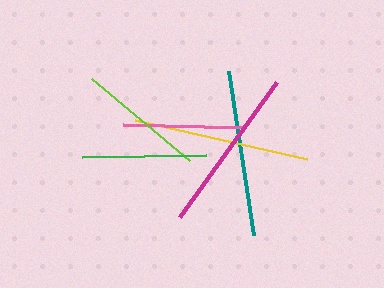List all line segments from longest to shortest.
From longest to shortest: yellow, teal, magenta, lime, green, pink.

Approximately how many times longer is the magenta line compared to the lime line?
The magenta line is approximately 1.3 times the length of the lime line.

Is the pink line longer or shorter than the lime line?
The lime line is longer than the pink line.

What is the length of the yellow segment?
The yellow segment is approximately 177 pixels long.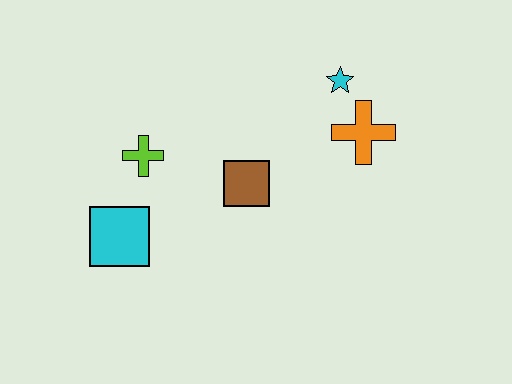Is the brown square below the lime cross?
Yes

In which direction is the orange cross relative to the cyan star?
The orange cross is below the cyan star.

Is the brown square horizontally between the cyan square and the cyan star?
Yes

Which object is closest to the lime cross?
The cyan square is closest to the lime cross.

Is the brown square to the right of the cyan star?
No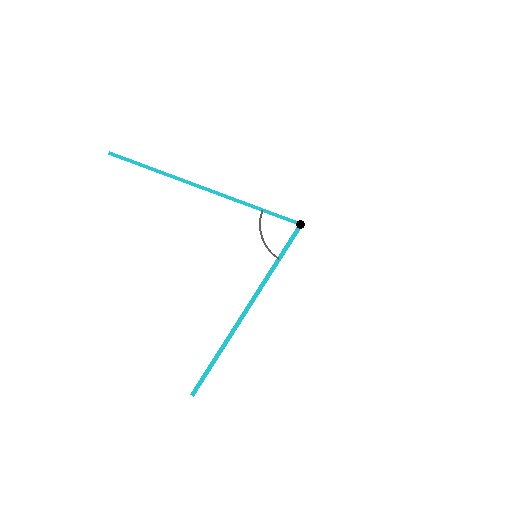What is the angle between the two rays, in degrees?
Approximately 78 degrees.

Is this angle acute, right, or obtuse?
It is acute.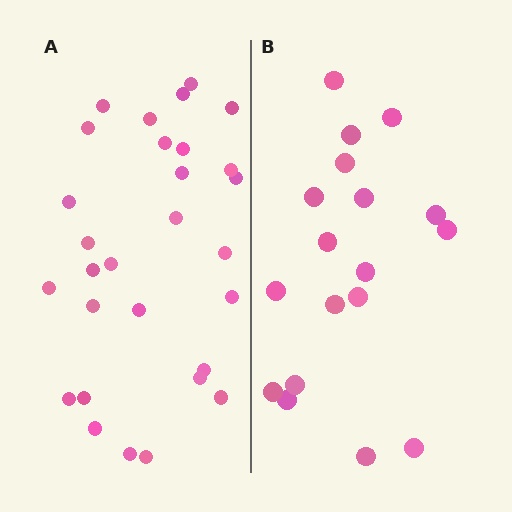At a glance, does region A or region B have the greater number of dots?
Region A (the left region) has more dots.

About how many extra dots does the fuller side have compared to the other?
Region A has roughly 12 or so more dots than region B.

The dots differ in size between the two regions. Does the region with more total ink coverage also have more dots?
No. Region B has more total ink coverage because its dots are larger, but region A actually contains more individual dots. Total area can be misleading — the number of items is what matters here.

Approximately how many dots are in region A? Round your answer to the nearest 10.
About 30 dots. (The exact count is 29, which rounds to 30.)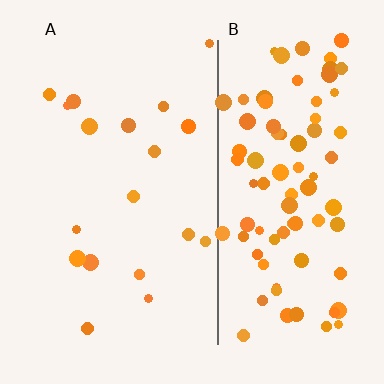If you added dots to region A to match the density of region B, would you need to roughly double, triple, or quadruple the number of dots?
Approximately quadruple.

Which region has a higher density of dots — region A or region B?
B (the right).